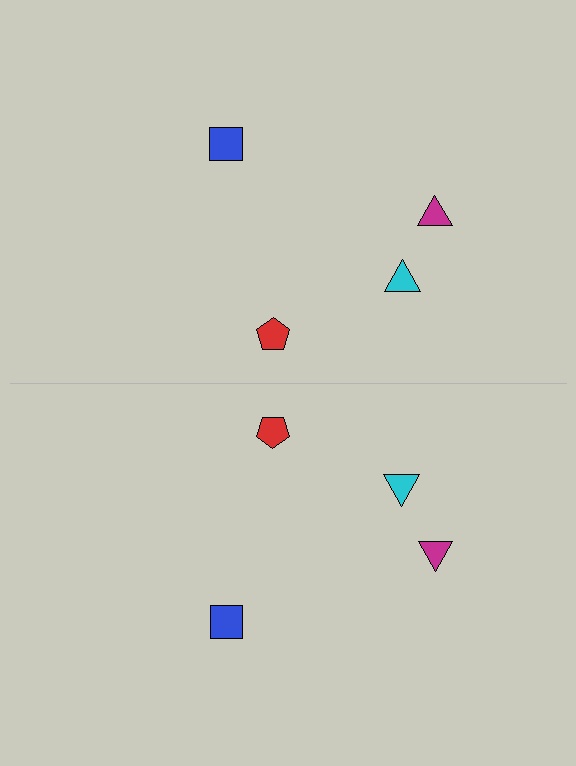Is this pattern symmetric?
Yes, this pattern has bilateral (reflection) symmetry.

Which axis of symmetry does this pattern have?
The pattern has a horizontal axis of symmetry running through the center of the image.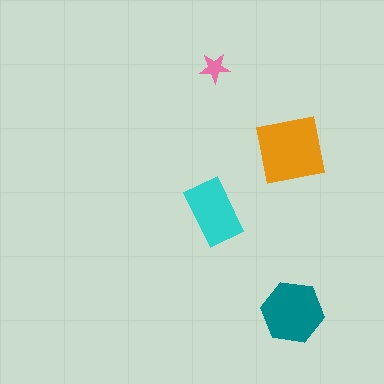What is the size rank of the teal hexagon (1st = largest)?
2nd.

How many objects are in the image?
There are 4 objects in the image.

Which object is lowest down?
The teal hexagon is bottommost.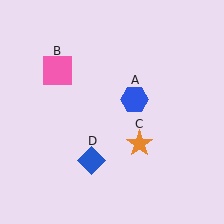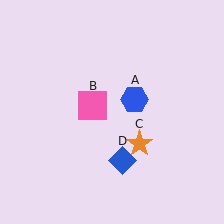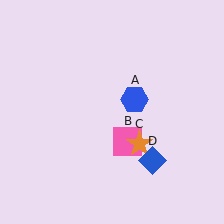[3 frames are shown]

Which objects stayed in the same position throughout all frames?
Blue hexagon (object A) and orange star (object C) remained stationary.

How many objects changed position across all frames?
2 objects changed position: pink square (object B), blue diamond (object D).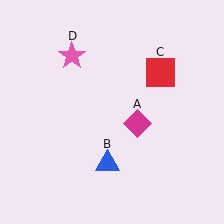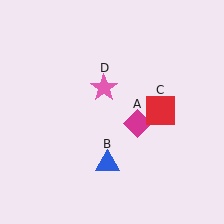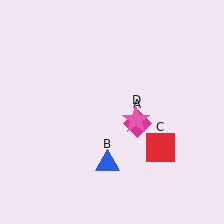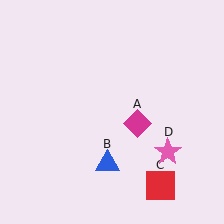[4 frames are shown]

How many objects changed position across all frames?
2 objects changed position: red square (object C), pink star (object D).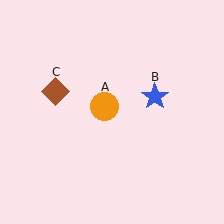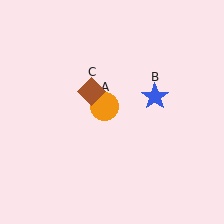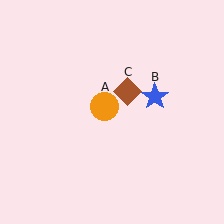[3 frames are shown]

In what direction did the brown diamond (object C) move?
The brown diamond (object C) moved right.